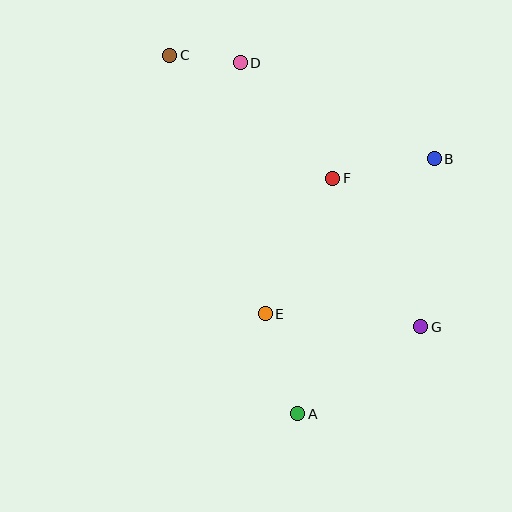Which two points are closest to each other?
Points C and D are closest to each other.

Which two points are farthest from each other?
Points A and C are farthest from each other.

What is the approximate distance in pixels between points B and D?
The distance between B and D is approximately 216 pixels.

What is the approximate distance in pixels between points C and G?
The distance between C and G is approximately 370 pixels.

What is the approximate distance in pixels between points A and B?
The distance between A and B is approximately 289 pixels.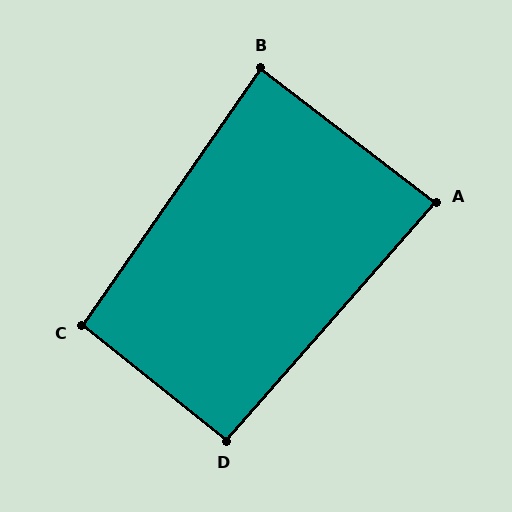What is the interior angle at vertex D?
Approximately 93 degrees (approximately right).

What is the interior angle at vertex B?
Approximately 87 degrees (approximately right).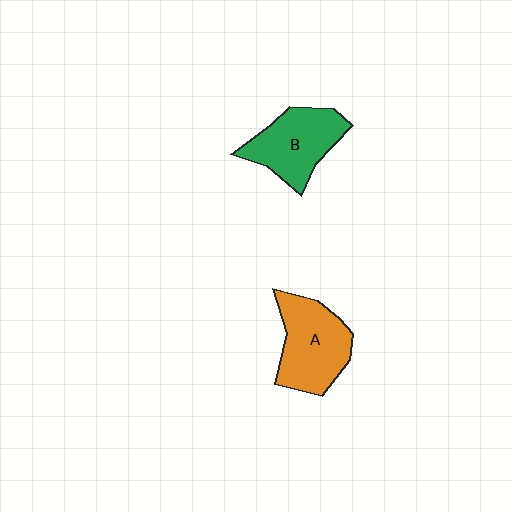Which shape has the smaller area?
Shape B (green).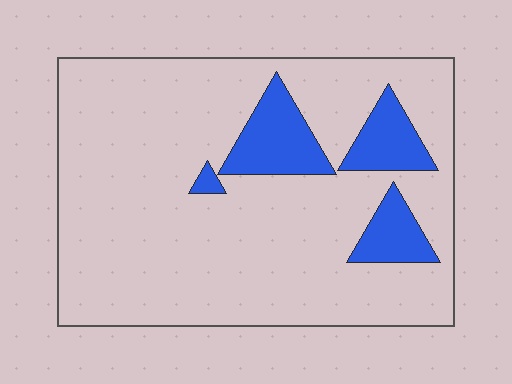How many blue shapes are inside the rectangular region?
4.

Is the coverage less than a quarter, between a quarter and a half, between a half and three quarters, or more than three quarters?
Less than a quarter.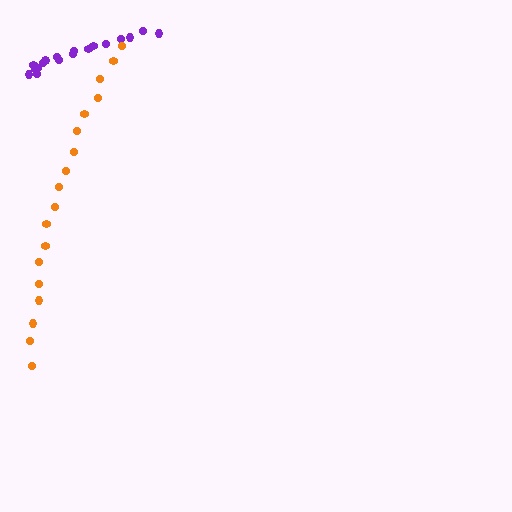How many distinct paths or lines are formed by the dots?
There are 2 distinct paths.